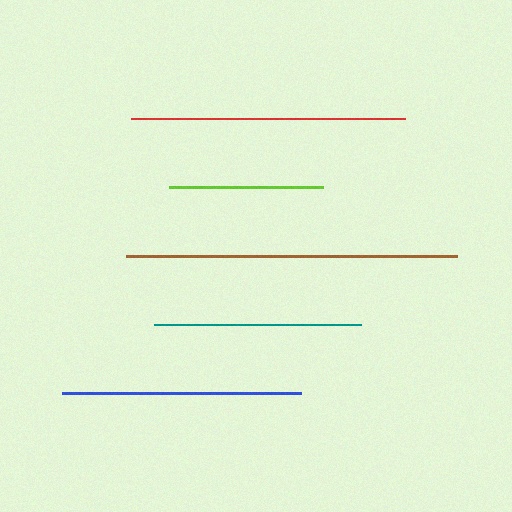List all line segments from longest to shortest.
From longest to shortest: brown, red, blue, teal, lime.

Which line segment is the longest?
The brown line is the longest at approximately 331 pixels.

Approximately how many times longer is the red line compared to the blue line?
The red line is approximately 1.1 times the length of the blue line.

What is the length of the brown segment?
The brown segment is approximately 331 pixels long.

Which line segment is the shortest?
The lime line is the shortest at approximately 154 pixels.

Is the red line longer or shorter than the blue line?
The red line is longer than the blue line.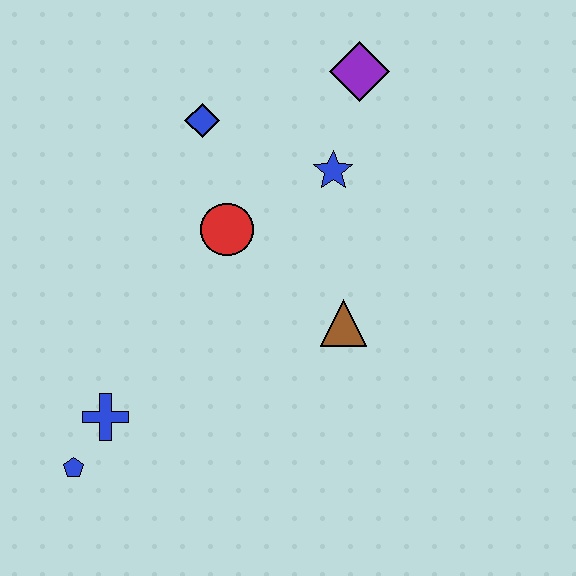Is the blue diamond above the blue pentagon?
Yes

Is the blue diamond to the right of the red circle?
No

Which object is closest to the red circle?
The blue diamond is closest to the red circle.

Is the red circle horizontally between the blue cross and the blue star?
Yes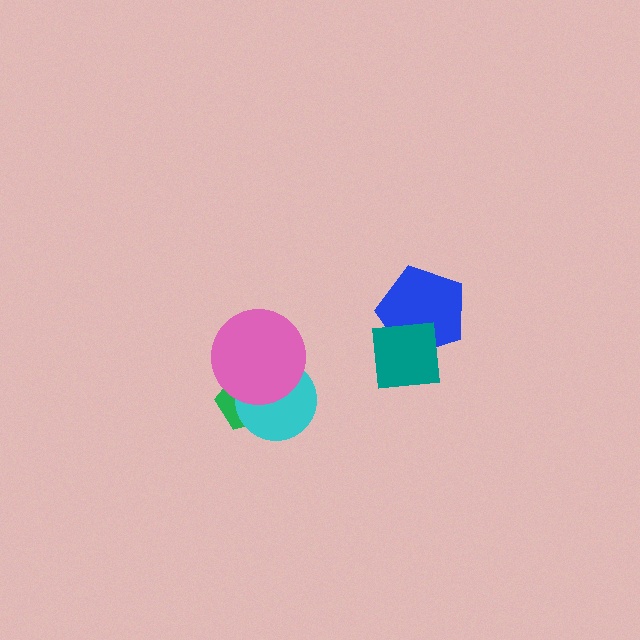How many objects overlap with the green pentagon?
2 objects overlap with the green pentagon.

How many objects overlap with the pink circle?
2 objects overlap with the pink circle.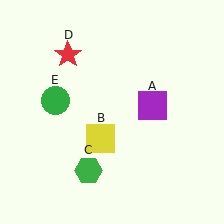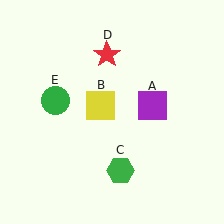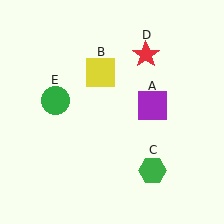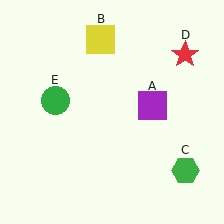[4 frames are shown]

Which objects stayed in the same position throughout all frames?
Purple square (object A) and green circle (object E) remained stationary.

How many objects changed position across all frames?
3 objects changed position: yellow square (object B), green hexagon (object C), red star (object D).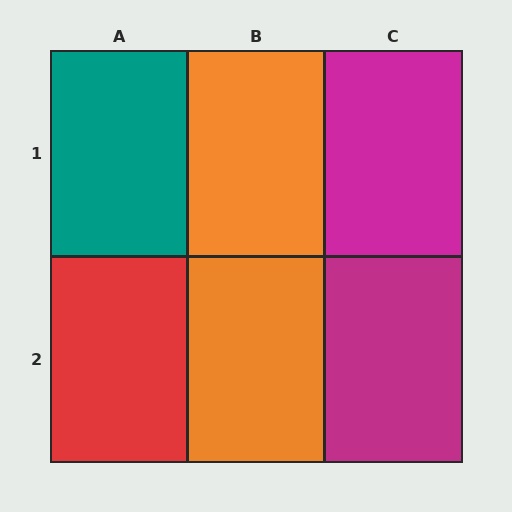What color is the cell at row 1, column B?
Orange.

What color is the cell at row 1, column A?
Teal.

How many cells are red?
1 cell is red.